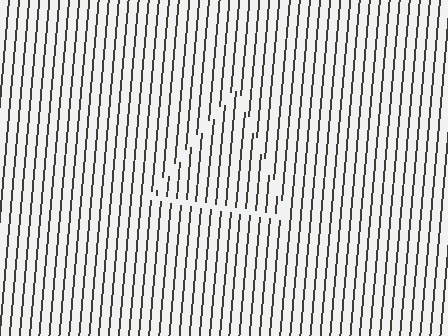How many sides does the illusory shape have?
3 sides — the line-ends trace a triangle.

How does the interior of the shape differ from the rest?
The interior of the shape contains the same grating, shifted by half a period — the contour is defined by the phase discontinuity where line-ends from the inner and outer gratings abut.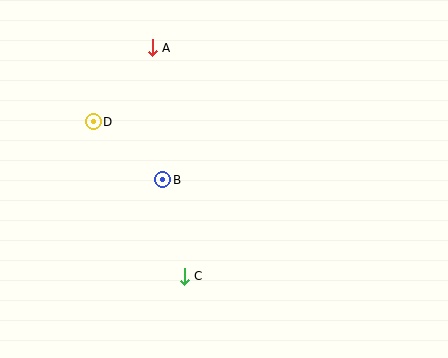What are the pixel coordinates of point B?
Point B is at (163, 180).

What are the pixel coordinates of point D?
Point D is at (93, 122).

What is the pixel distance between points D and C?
The distance between D and C is 179 pixels.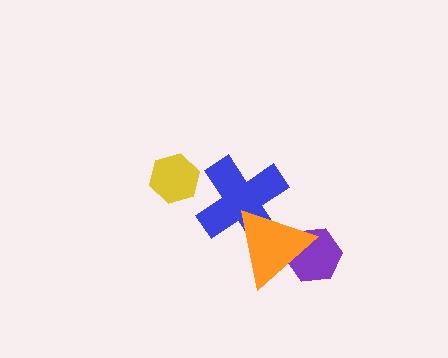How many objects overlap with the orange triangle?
2 objects overlap with the orange triangle.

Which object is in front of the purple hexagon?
The orange triangle is in front of the purple hexagon.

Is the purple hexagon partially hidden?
Yes, it is partially covered by another shape.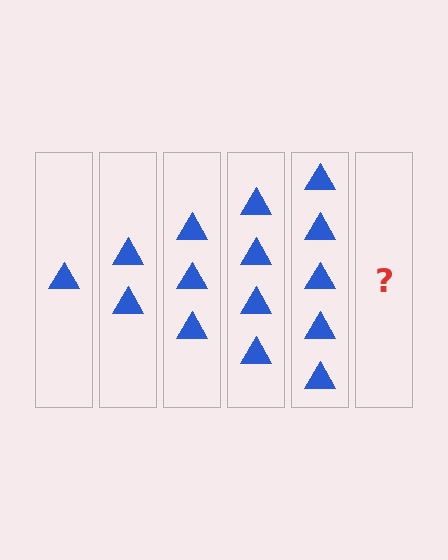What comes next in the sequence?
The next element should be 6 triangles.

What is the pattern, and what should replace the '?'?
The pattern is that each step adds one more triangle. The '?' should be 6 triangles.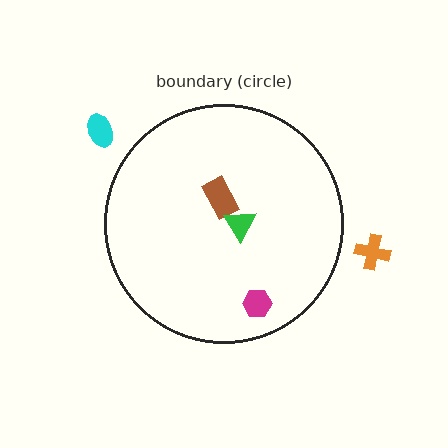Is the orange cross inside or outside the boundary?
Outside.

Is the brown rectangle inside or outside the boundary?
Inside.